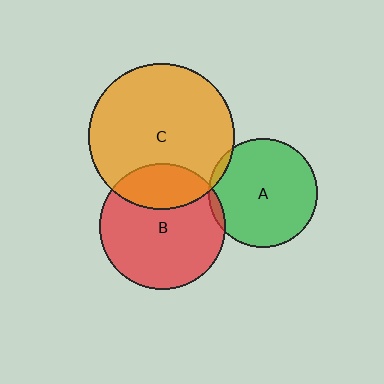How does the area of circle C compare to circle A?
Approximately 1.8 times.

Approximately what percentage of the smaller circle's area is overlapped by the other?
Approximately 5%.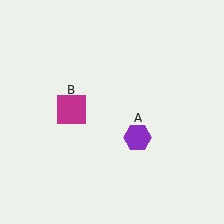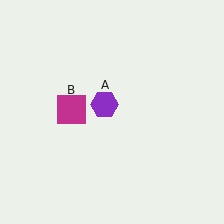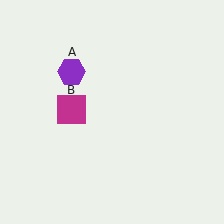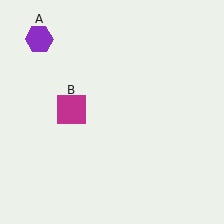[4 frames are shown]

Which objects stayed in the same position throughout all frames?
Magenta square (object B) remained stationary.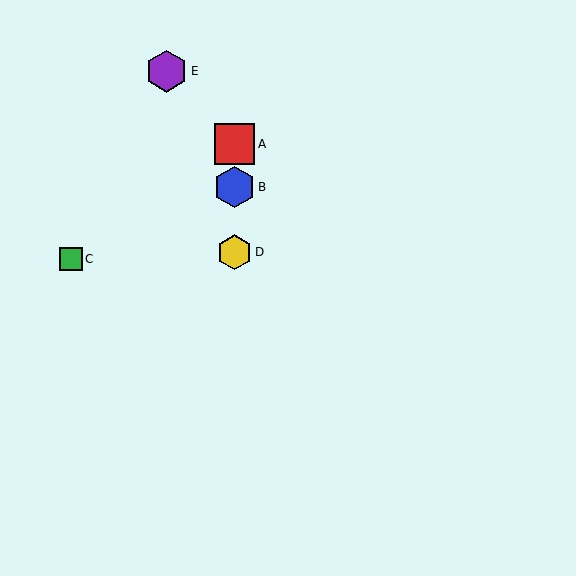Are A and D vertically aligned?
Yes, both are at x≈235.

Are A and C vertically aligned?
No, A is at x≈235 and C is at x≈71.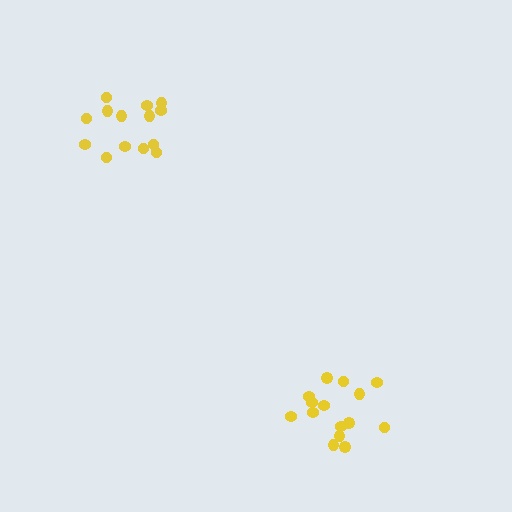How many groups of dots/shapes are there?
There are 2 groups.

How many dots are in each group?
Group 1: 14 dots, Group 2: 15 dots (29 total).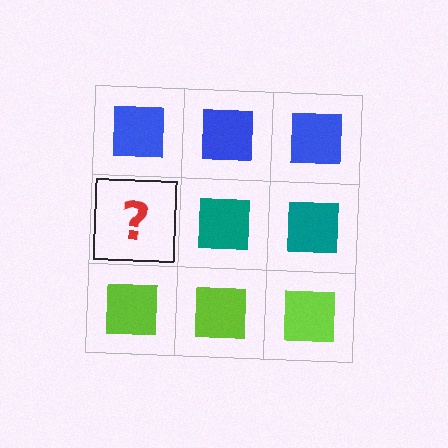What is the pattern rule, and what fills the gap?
The rule is that each row has a consistent color. The gap should be filled with a teal square.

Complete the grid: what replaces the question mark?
The question mark should be replaced with a teal square.